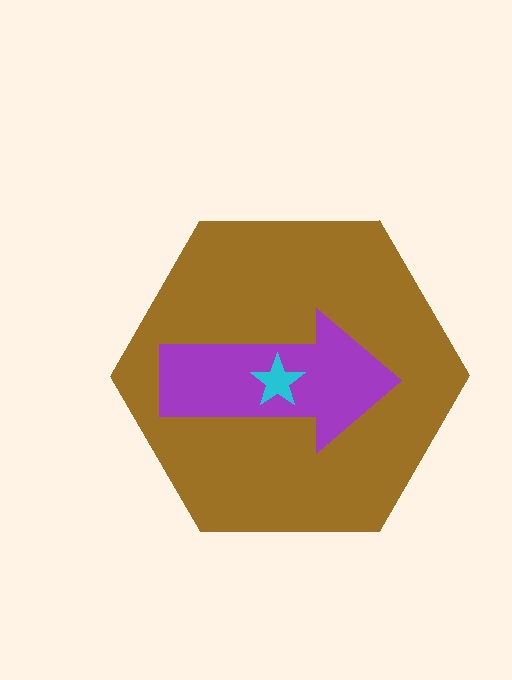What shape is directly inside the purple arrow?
The cyan star.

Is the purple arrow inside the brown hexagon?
Yes.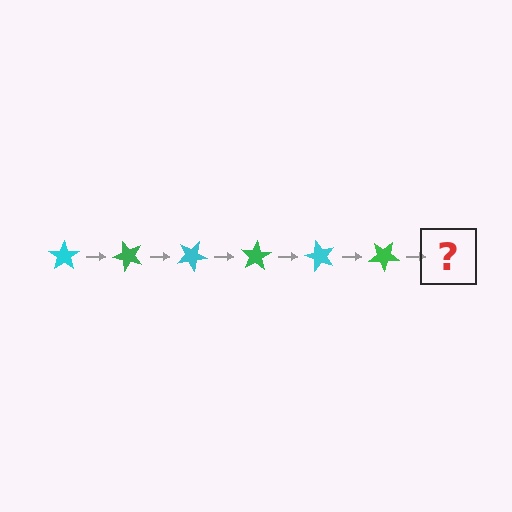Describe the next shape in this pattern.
It should be a cyan star, rotated 300 degrees from the start.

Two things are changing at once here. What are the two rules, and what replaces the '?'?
The two rules are that it rotates 50 degrees each step and the color cycles through cyan and green. The '?' should be a cyan star, rotated 300 degrees from the start.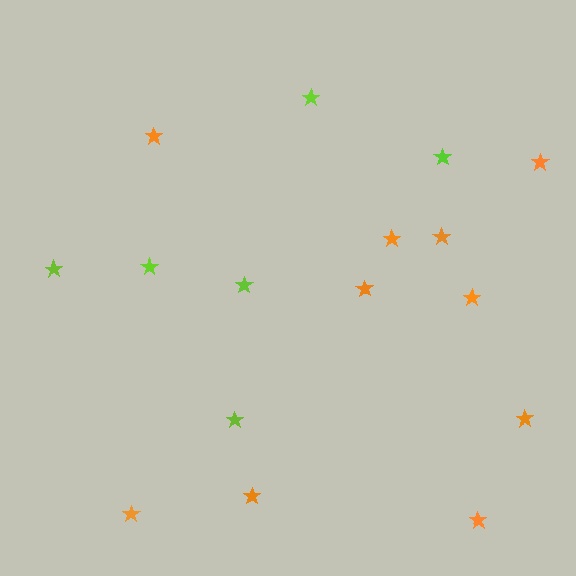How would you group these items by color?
There are 2 groups: one group of orange stars (10) and one group of lime stars (6).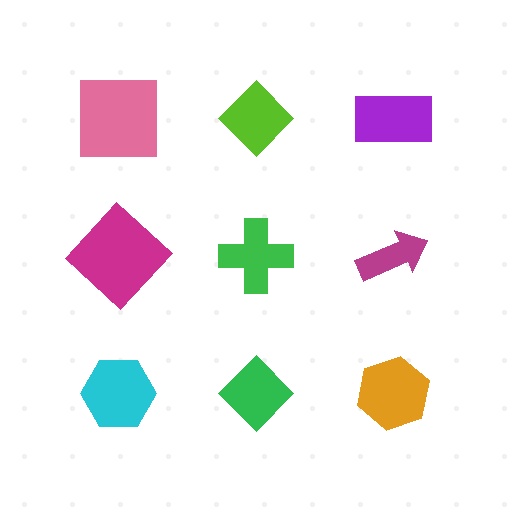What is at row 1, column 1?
A pink square.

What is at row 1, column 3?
A purple rectangle.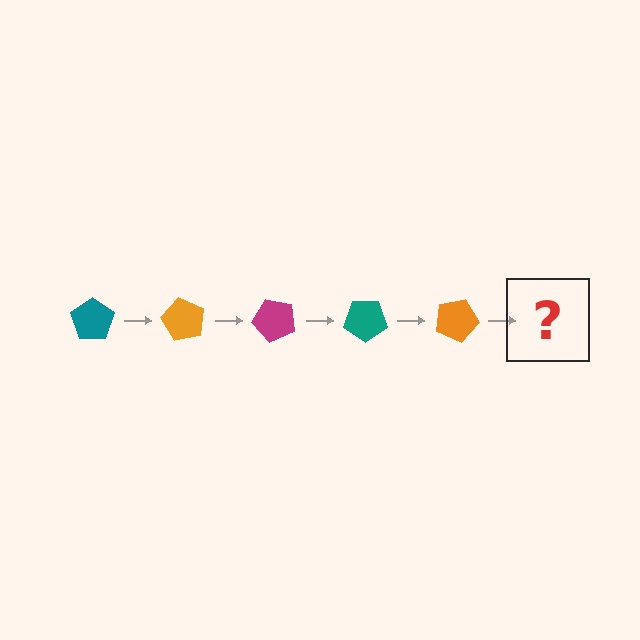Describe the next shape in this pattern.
It should be a magenta pentagon, rotated 300 degrees from the start.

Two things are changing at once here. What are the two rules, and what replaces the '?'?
The two rules are that it rotates 60 degrees each step and the color cycles through teal, orange, and magenta. The '?' should be a magenta pentagon, rotated 300 degrees from the start.